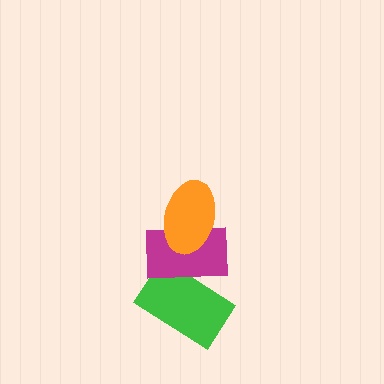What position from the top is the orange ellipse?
The orange ellipse is 1st from the top.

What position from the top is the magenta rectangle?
The magenta rectangle is 2nd from the top.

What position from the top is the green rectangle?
The green rectangle is 3rd from the top.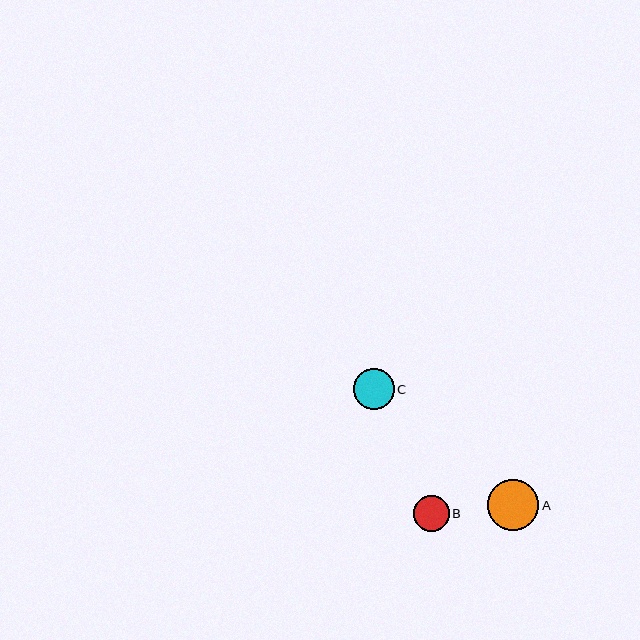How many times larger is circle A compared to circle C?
Circle A is approximately 1.2 times the size of circle C.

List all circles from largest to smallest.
From largest to smallest: A, C, B.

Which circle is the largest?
Circle A is the largest with a size of approximately 51 pixels.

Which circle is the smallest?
Circle B is the smallest with a size of approximately 35 pixels.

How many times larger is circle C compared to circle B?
Circle C is approximately 1.2 times the size of circle B.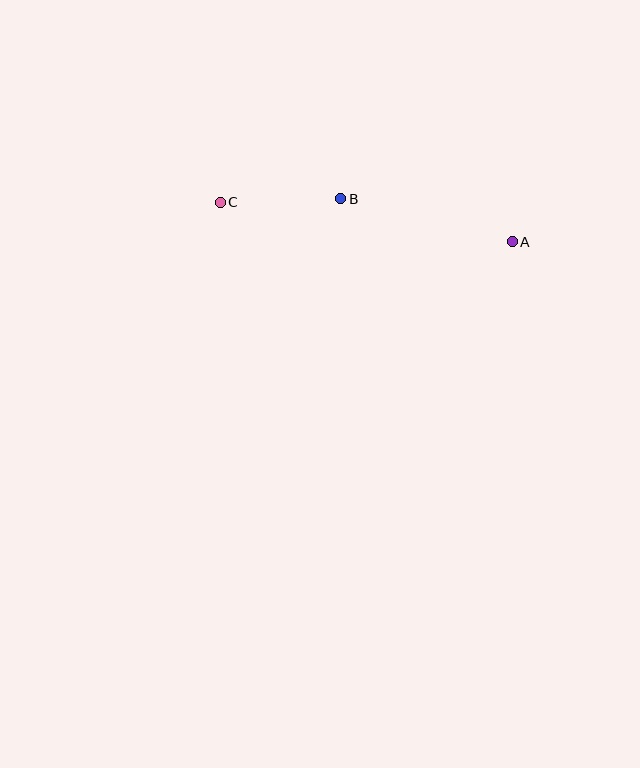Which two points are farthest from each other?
Points A and C are farthest from each other.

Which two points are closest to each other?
Points B and C are closest to each other.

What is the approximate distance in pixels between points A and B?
The distance between A and B is approximately 177 pixels.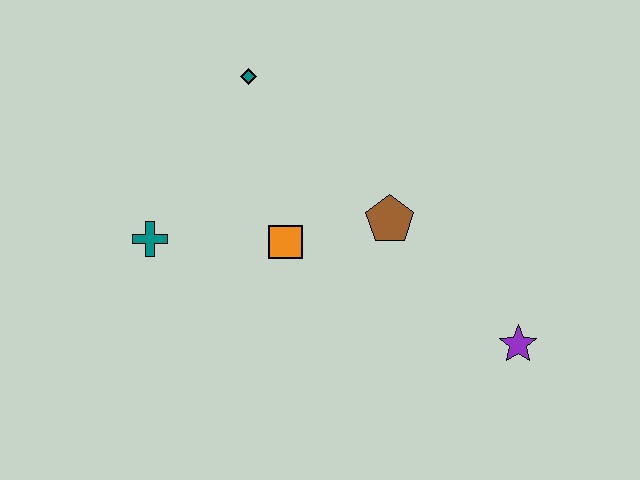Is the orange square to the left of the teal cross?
No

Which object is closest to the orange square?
The brown pentagon is closest to the orange square.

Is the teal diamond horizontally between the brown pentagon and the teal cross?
Yes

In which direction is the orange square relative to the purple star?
The orange square is to the left of the purple star.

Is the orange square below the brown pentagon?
Yes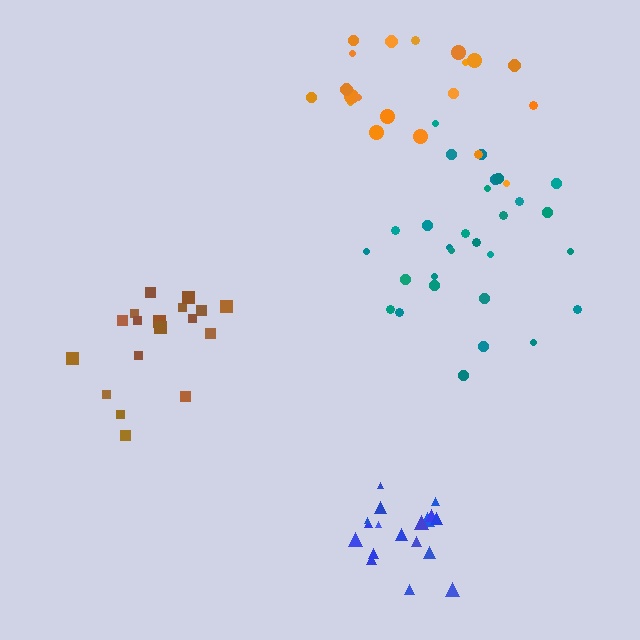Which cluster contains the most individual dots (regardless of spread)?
Teal (29).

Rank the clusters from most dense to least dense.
blue, teal, brown, orange.